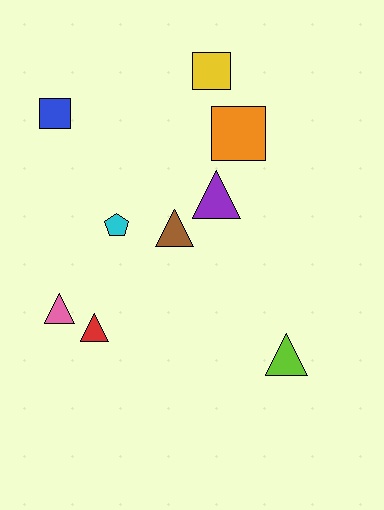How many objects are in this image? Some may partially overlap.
There are 9 objects.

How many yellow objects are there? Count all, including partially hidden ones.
There is 1 yellow object.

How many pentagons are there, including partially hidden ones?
There is 1 pentagon.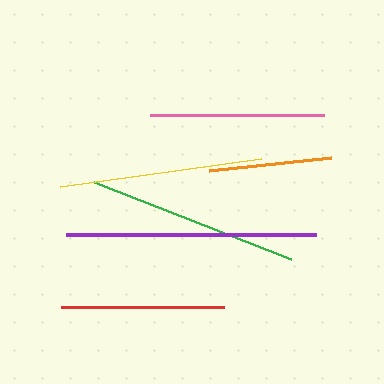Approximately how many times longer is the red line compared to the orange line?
The red line is approximately 1.3 times the length of the orange line.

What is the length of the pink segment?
The pink segment is approximately 175 pixels long.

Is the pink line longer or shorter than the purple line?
The purple line is longer than the pink line.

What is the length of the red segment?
The red segment is approximately 163 pixels long.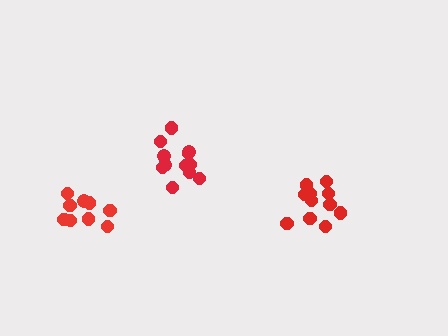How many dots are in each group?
Group 1: 12 dots, Group 2: 11 dots, Group 3: 9 dots (32 total).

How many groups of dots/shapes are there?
There are 3 groups.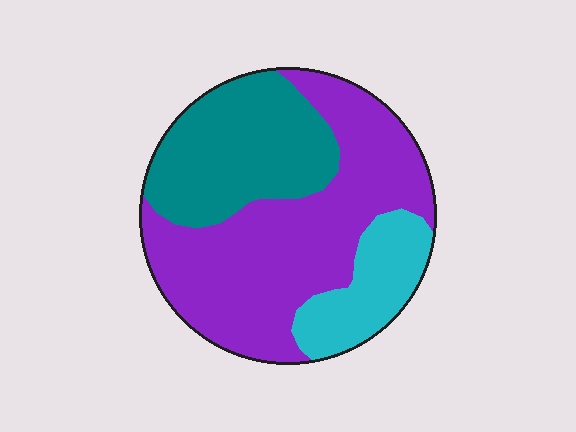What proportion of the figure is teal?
Teal covers roughly 30% of the figure.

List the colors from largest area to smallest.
From largest to smallest: purple, teal, cyan.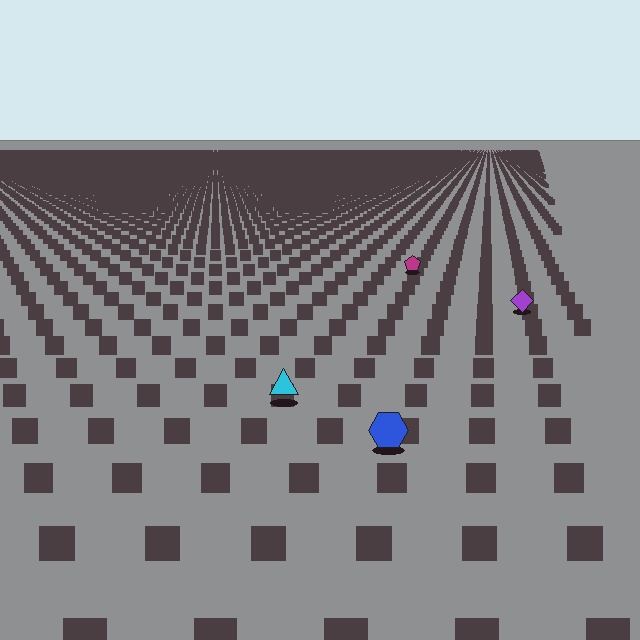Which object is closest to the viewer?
The blue hexagon is closest. The texture marks near it are larger and more spread out.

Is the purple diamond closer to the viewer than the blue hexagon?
No. The blue hexagon is closer — you can tell from the texture gradient: the ground texture is coarser near it.